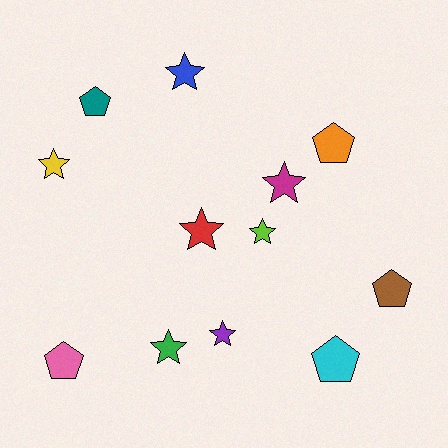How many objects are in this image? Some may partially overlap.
There are 12 objects.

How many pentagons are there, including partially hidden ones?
There are 5 pentagons.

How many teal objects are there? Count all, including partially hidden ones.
There is 1 teal object.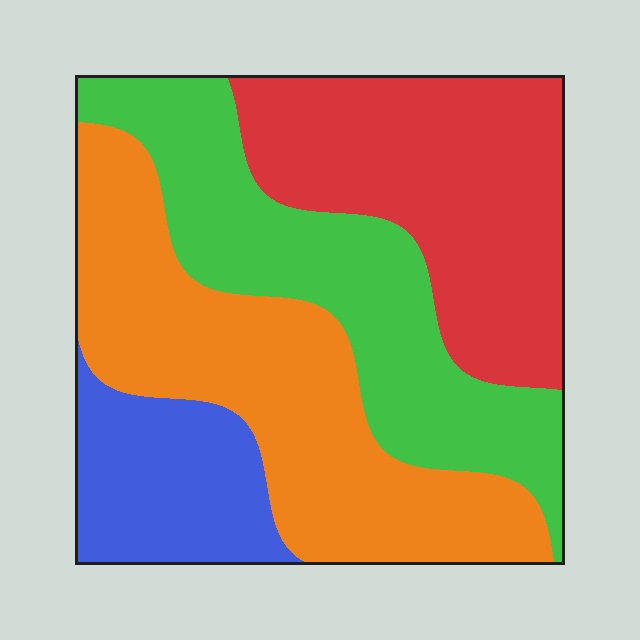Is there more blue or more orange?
Orange.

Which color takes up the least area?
Blue, at roughly 15%.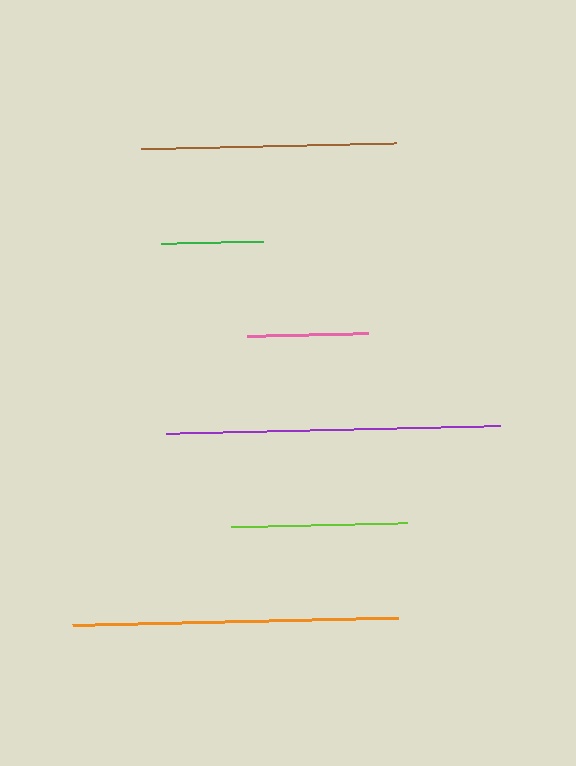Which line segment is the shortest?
The green line is the shortest at approximately 102 pixels.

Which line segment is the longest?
The purple line is the longest at approximately 335 pixels.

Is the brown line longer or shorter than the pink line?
The brown line is longer than the pink line.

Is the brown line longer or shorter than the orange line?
The orange line is longer than the brown line.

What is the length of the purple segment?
The purple segment is approximately 335 pixels long.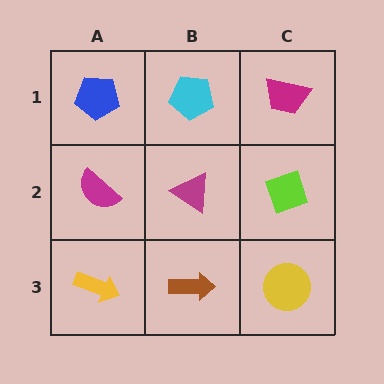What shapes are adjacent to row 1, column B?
A magenta triangle (row 2, column B), a blue pentagon (row 1, column A), a magenta trapezoid (row 1, column C).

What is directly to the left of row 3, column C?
A brown arrow.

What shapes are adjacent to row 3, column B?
A magenta triangle (row 2, column B), a yellow arrow (row 3, column A), a yellow circle (row 3, column C).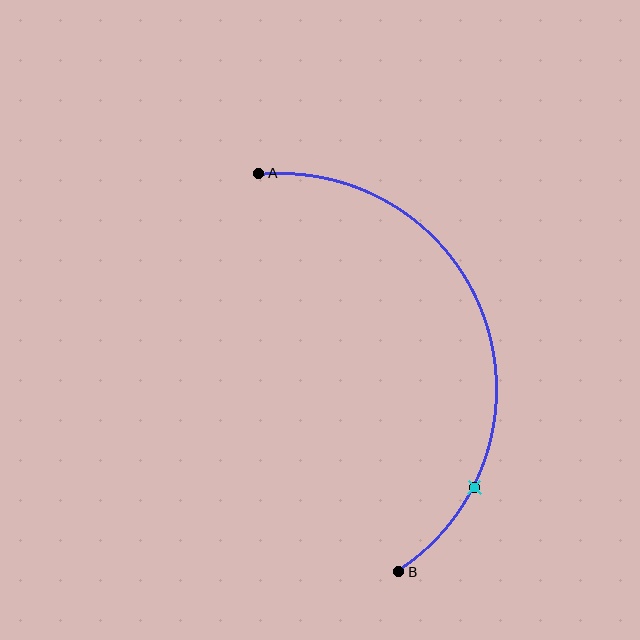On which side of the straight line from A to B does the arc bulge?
The arc bulges to the right of the straight line connecting A and B.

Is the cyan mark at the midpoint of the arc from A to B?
No. The cyan mark lies on the arc but is closer to endpoint B. The arc midpoint would be at the point on the curve equidistant along the arc from both A and B.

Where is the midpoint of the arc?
The arc midpoint is the point on the curve farthest from the straight line joining A and B. It sits to the right of that line.